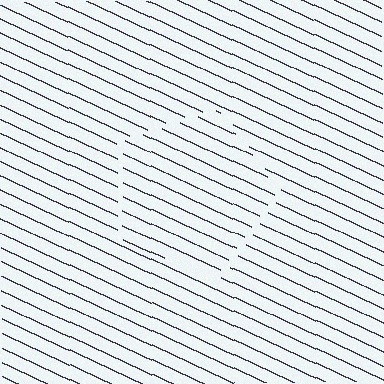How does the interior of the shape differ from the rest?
The interior of the shape contains the same grating, shifted by half a period — the contour is defined by the phase discontinuity where line-ends from the inner and outer gratings abut.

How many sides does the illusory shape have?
5 sides — the line-ends trace a pentagon.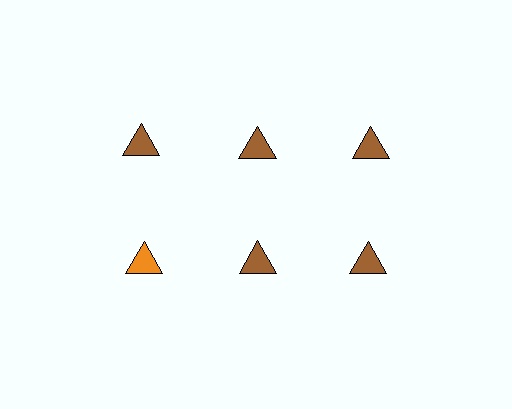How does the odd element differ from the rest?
It has a different color: orange instead of brown.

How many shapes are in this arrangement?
There are 6 shapes arranged in a grid pattern.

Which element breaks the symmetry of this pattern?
The orange triangle in the second row, leftmost column breaks the symmetry. All other shapes are brown triangles.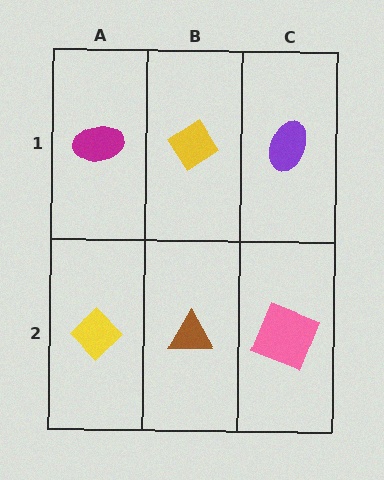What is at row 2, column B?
A brown triangle.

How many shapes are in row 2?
3 shapes.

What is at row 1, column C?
A purple ellipse.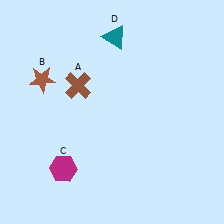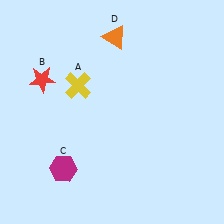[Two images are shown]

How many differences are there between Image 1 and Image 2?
There are 3 differences between the two images.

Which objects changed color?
A changed from brown to yellow. B changed from brown to red. D changed from teal to orange.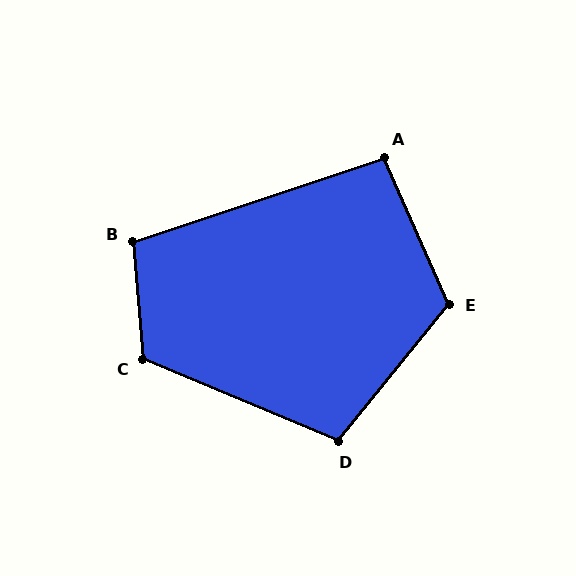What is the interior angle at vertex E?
Approximately 117 degrees (obtuse).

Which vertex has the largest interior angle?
C, at approximately 118 degrees.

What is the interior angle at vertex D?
Approximately 106 degrees (obtuse).